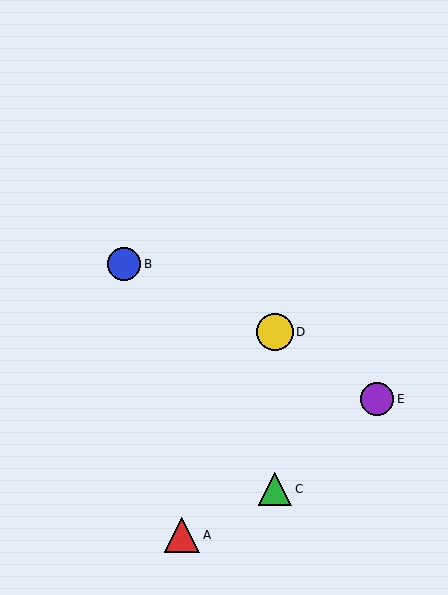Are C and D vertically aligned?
Yes, both are at x≈275.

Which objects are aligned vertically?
Objects C, D are aligned vertically.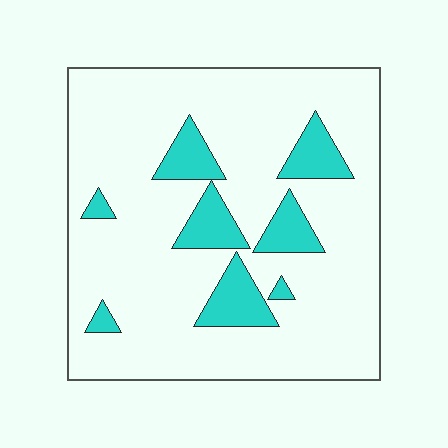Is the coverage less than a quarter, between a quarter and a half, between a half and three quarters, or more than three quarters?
Less than a quarter.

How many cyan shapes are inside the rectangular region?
8.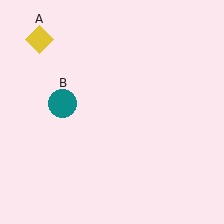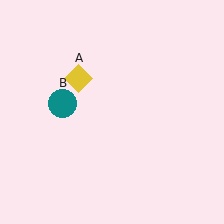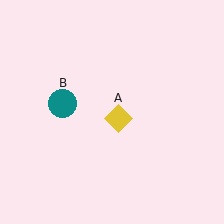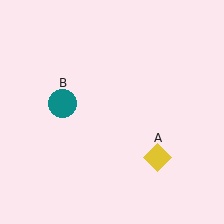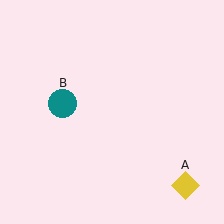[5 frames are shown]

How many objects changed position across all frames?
1 object changed position: yellow diamond (object A).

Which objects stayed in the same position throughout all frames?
Teal circle (object B) remained stationary.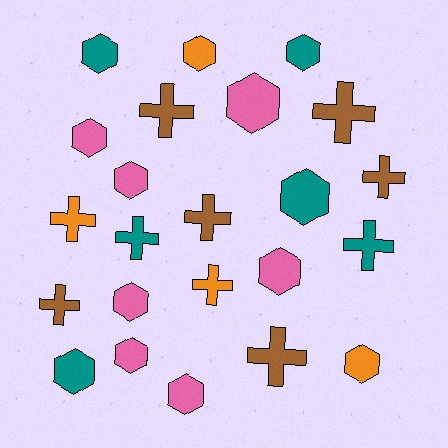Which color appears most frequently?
Pink, with 7 objects.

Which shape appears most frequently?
Hexagon, with 13 objects.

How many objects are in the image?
There are 23 objects.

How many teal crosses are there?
There are 2 teal crosses.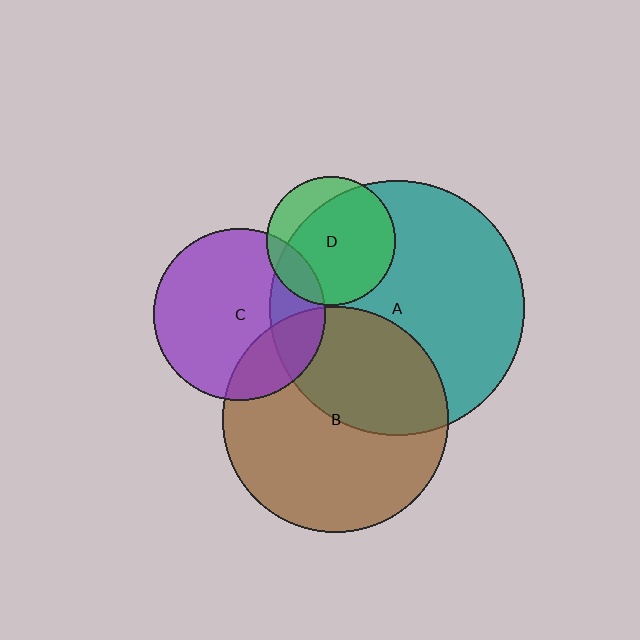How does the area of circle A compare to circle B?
Approximately 1.3 times.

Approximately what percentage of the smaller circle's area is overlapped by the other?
Approximately 25%.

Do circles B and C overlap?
Yes.